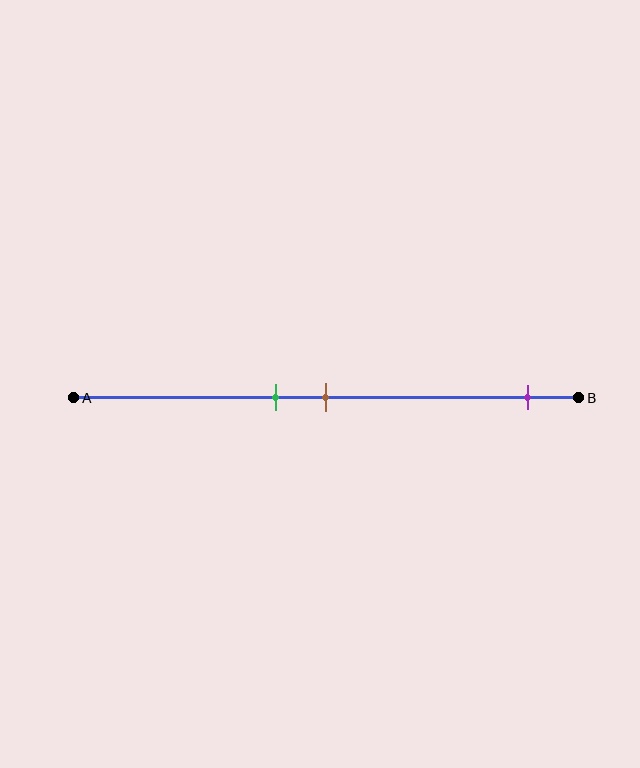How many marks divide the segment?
There are 3 marks dividing the segment.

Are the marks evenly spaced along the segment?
No, the marks are not evenly spaced.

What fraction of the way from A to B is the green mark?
The green mark is approximately 40% (0.4) of the way from A to B.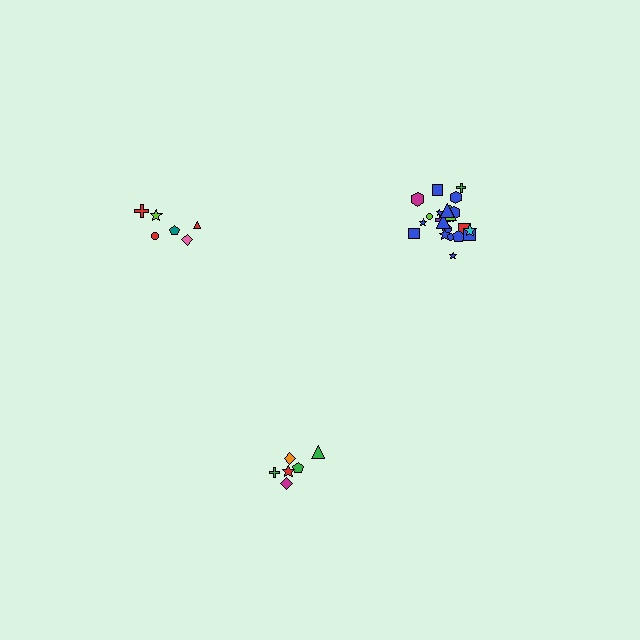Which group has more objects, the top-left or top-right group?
The top-right group.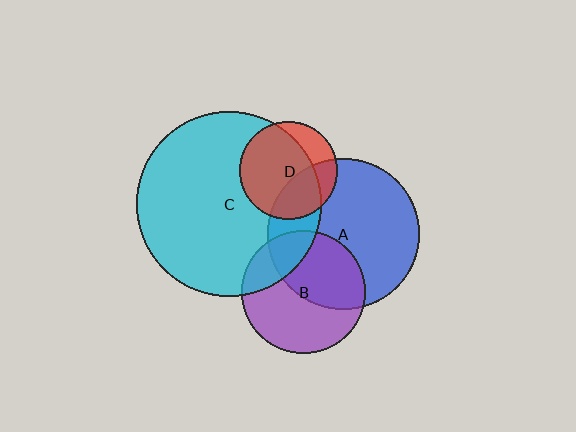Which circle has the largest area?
Circle C (cyan).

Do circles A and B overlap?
Yes.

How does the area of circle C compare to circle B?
Approximately 2.2 times.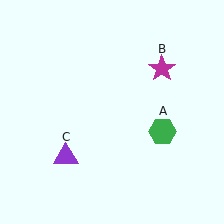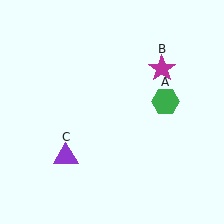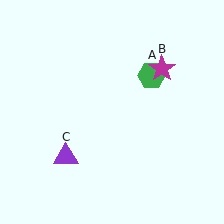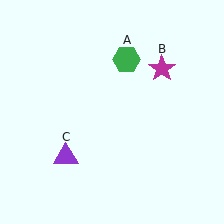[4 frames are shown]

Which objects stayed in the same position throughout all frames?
Magenta star (object B) and purple triangle (object C) remained stationary.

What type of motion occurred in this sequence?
The green hexagon (object A) rotated counterclockwise around the center of the scene.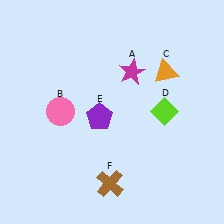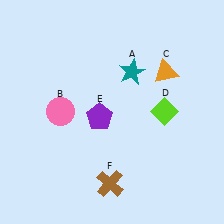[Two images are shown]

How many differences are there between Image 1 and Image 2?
There is 1 difference between the two images.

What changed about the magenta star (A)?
In Image 1, A is magenta. In Image 2, it changed to teal.